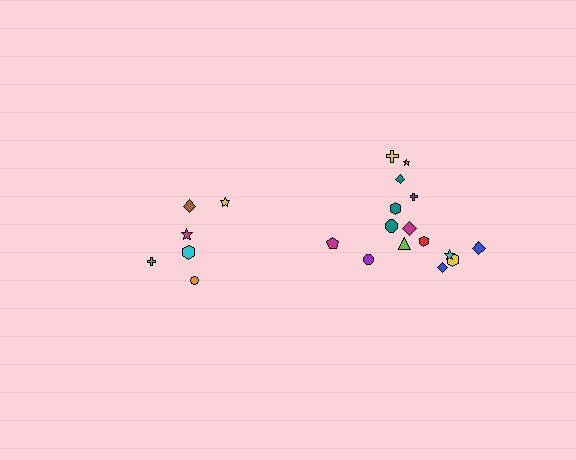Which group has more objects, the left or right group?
The right group.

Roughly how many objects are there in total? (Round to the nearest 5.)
Roughly 20 objects in total.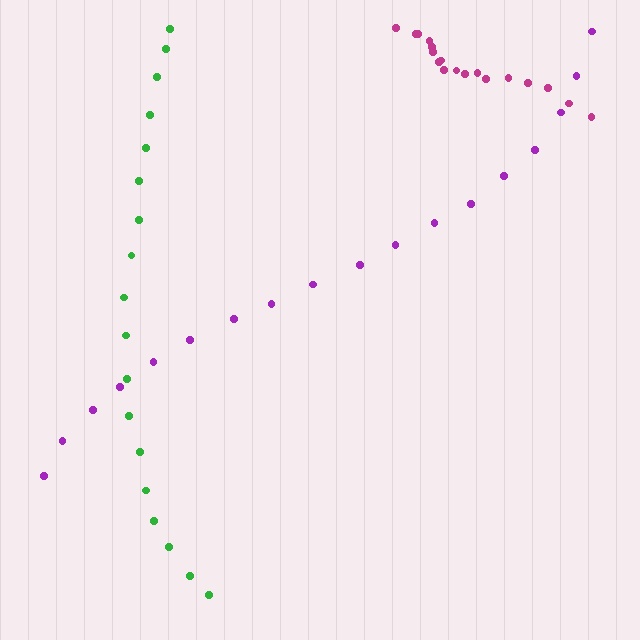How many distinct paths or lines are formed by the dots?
There are 3 distinct paths.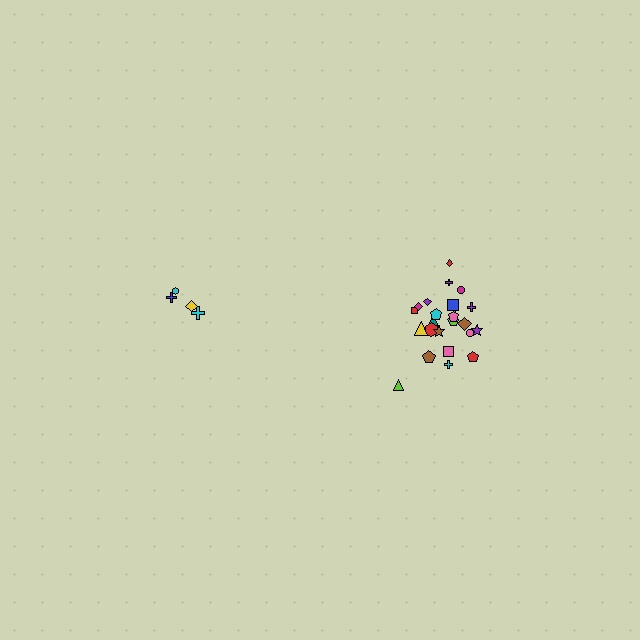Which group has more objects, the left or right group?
The right group.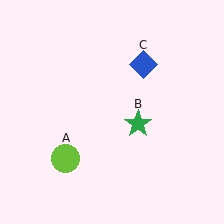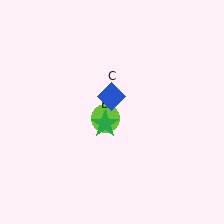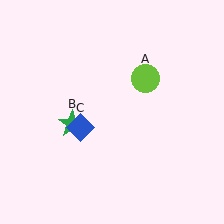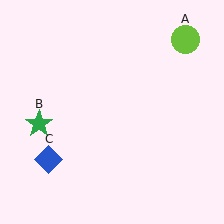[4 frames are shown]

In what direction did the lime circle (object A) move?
The lime circle (object A) moved up and to the right.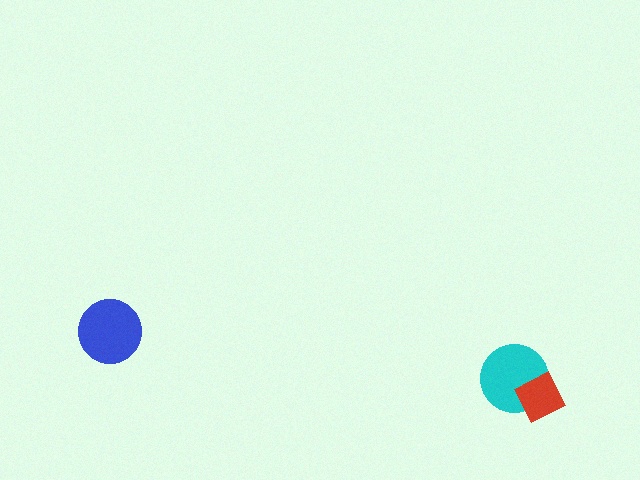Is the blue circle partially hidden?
No, no other shape covers it.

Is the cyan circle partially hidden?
Yes, it is partially covered by another shape.